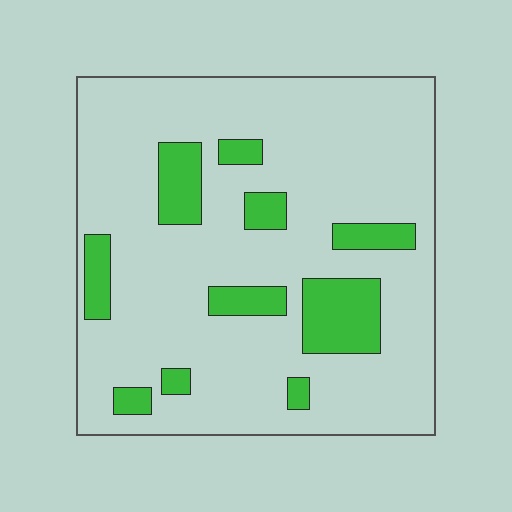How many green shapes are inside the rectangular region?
10.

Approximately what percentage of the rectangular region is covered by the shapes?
Approximately 15%.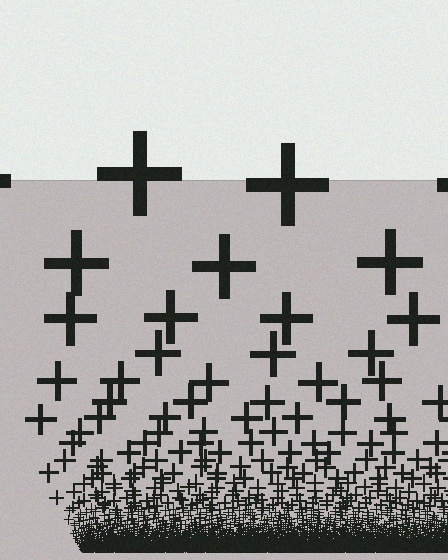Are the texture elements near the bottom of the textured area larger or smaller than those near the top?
Smaller. The gradient is inverted — elements near the bottom are smaller and denser.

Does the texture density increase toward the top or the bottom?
Density increases toward the bottom.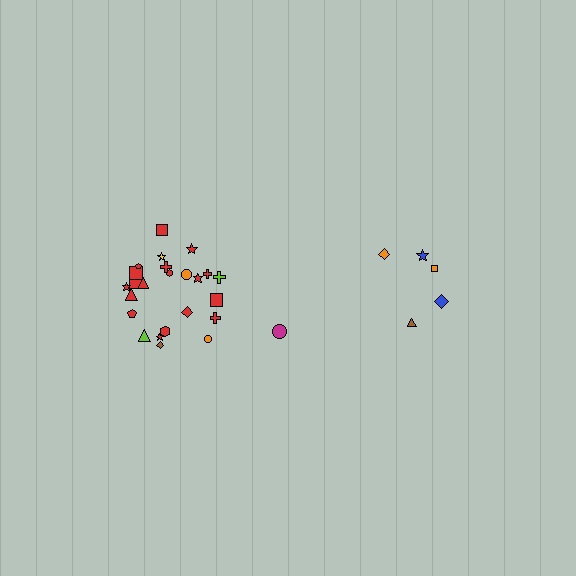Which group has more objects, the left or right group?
The left group.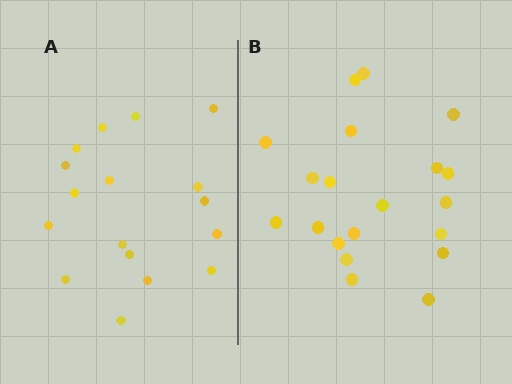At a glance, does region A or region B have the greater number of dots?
Region B (the right region) has more dots.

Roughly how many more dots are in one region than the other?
Region B has just a few more — roughly 2 or 3 more dots than region A.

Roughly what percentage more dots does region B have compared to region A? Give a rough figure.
About 20% more.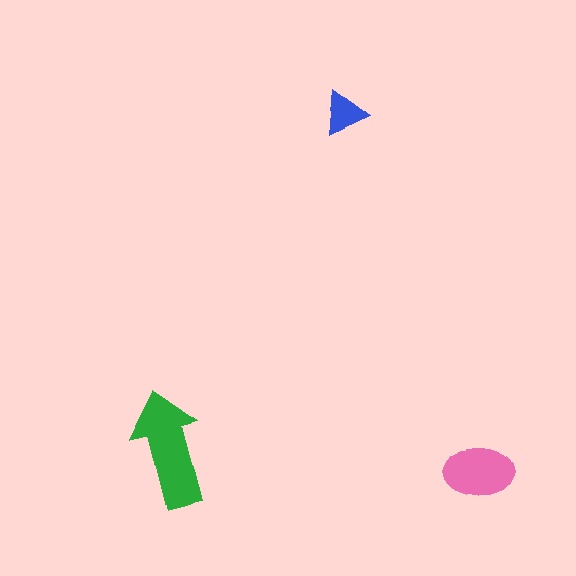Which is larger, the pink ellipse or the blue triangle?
The pink ellipse.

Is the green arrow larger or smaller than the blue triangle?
Larger.